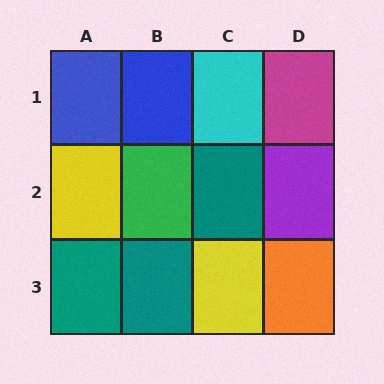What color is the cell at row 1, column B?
Blue.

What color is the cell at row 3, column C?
Yellow.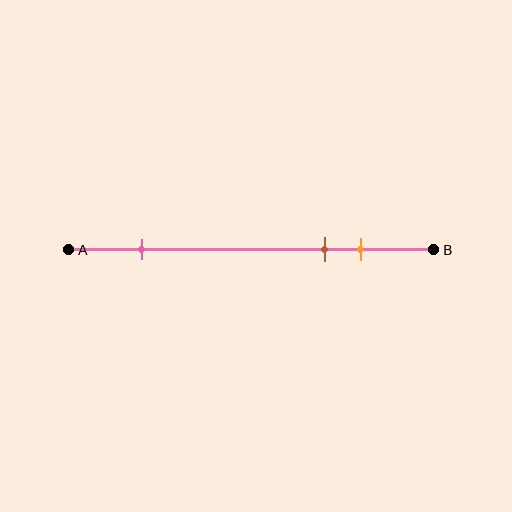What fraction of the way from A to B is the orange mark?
The orange mark is approximately 80% (0.8) of the way from A to B.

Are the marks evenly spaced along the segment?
No, the marks are not evenly spaced.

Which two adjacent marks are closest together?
The brown and orange marks are the closest adjacent pair.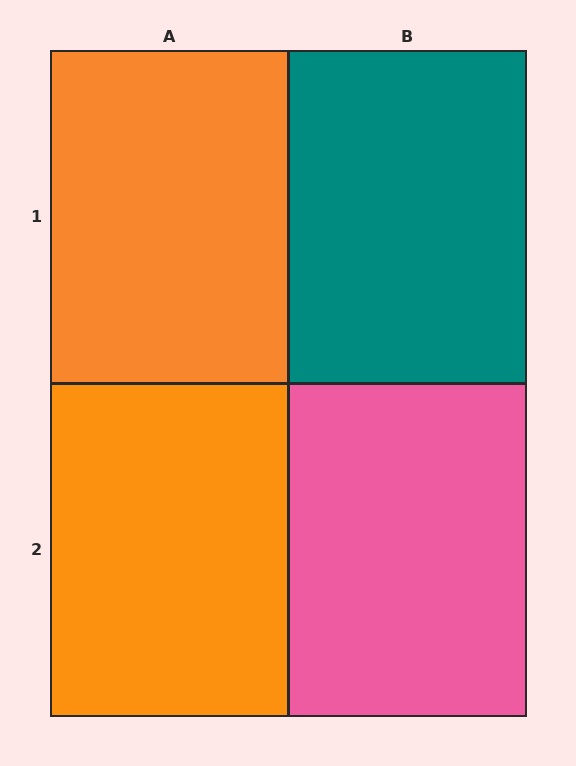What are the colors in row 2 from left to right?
Orange, pink.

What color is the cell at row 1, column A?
Orange.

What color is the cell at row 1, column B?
Teal.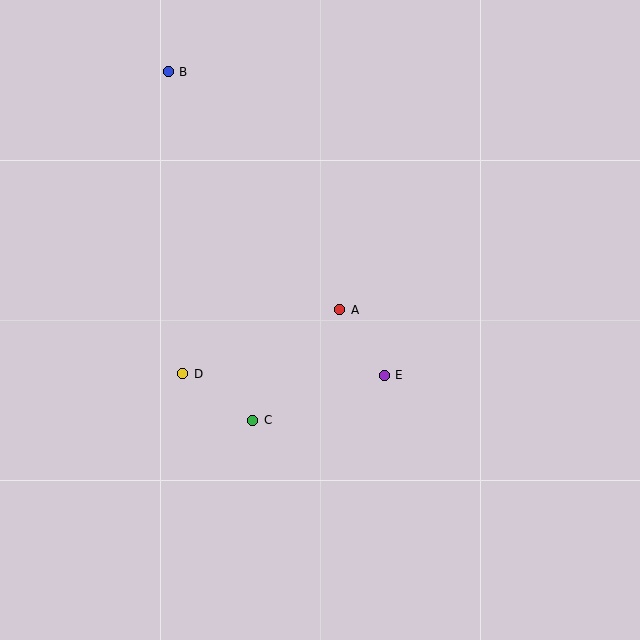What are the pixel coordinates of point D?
Point D is at (183, 374).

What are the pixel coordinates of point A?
Point A is at (340, 310).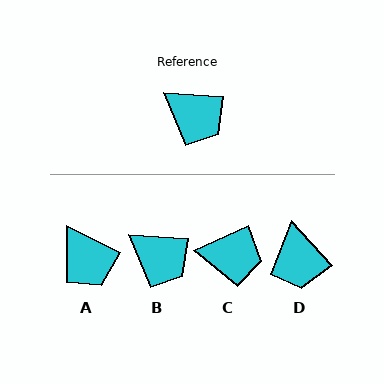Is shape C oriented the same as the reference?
No, it is off by about 28 degrees.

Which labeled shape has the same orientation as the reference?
B.